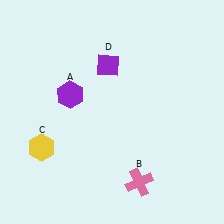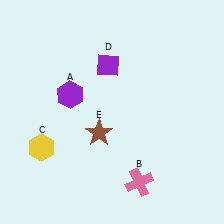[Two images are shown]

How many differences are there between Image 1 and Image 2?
There is 1 difference between the two images.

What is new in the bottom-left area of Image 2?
A brown star (E) was added in the bottom-left area of Image 2.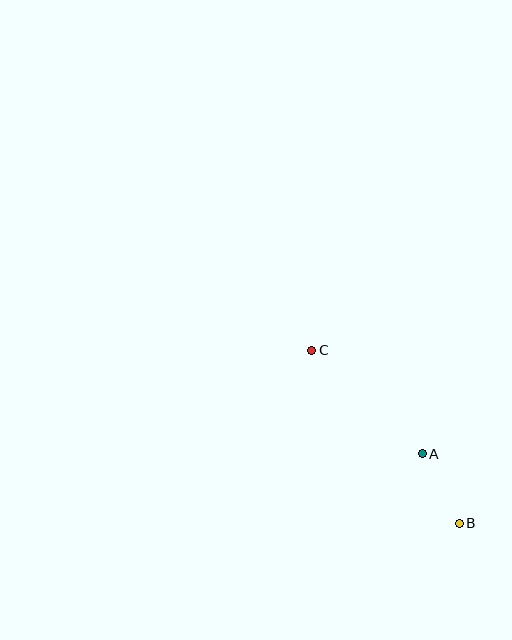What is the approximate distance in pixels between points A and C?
The distance between A and C is approximately 152 pixels.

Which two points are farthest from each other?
Points B and C are farthest from each other.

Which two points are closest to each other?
Points A and B are closest to each other.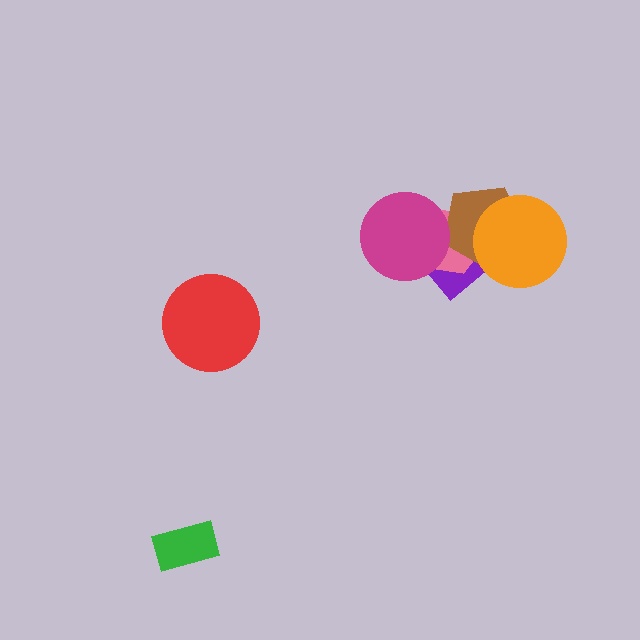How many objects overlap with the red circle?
0 objects overlap with the red circle.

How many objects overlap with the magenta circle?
2 objects overlap with the magenta circle.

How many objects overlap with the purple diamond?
4 objects overlap with the purple diamond.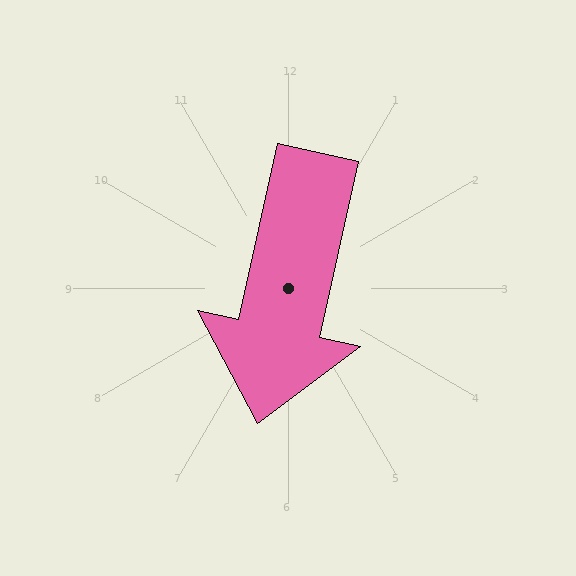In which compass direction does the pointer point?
South.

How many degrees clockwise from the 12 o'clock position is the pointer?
Approximately 193 degrees.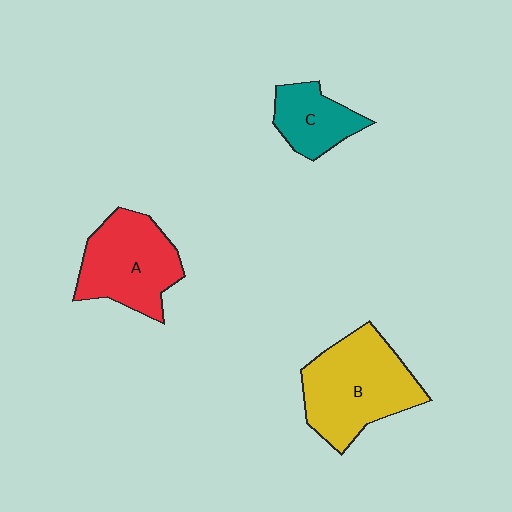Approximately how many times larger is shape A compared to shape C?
Approximately 1.7 times.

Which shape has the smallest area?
Shape C (teal).